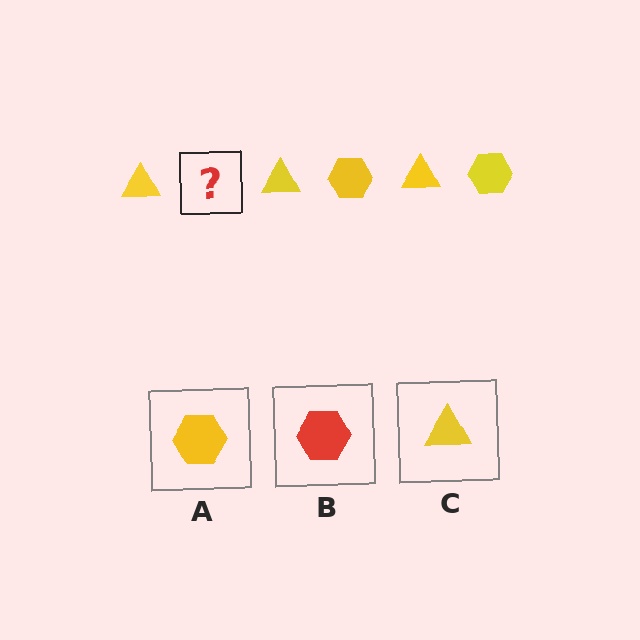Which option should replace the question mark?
Option A.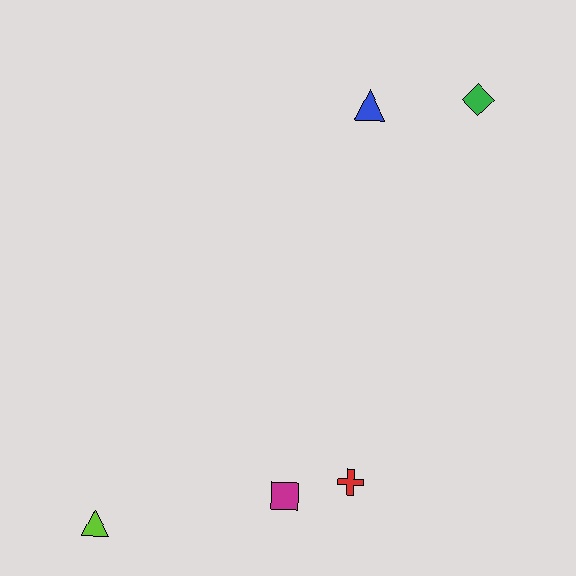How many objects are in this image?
There are 5 objects.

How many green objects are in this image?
There is 1 green object.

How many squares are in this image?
There is 1 square.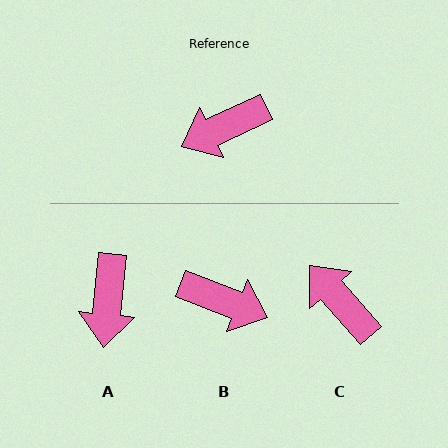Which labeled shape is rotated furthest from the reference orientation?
B, about 133 degrees away.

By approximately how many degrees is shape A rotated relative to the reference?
Approximately 59 degrees counter-clockwise.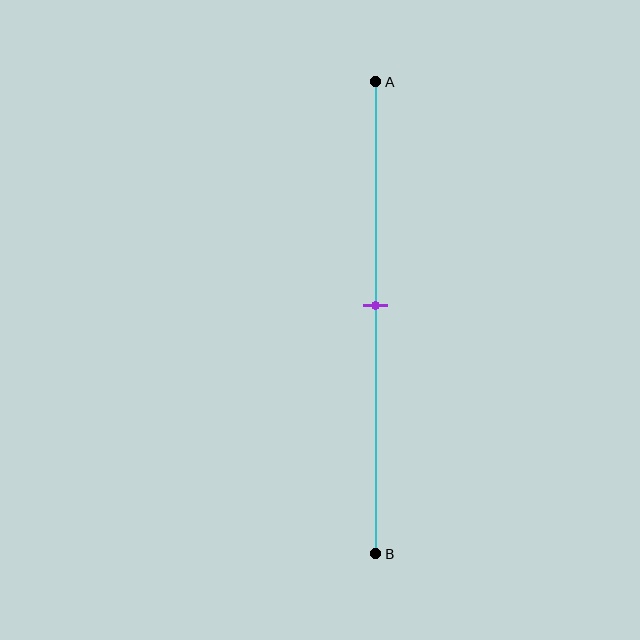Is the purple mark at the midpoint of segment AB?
Yes, the mark is approximately at the midpoint.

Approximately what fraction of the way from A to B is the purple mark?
The purple mark is approximately 45% of the way from A to B.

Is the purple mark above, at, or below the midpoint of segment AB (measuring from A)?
The purple mark is approximately at the midpoint of segment AB.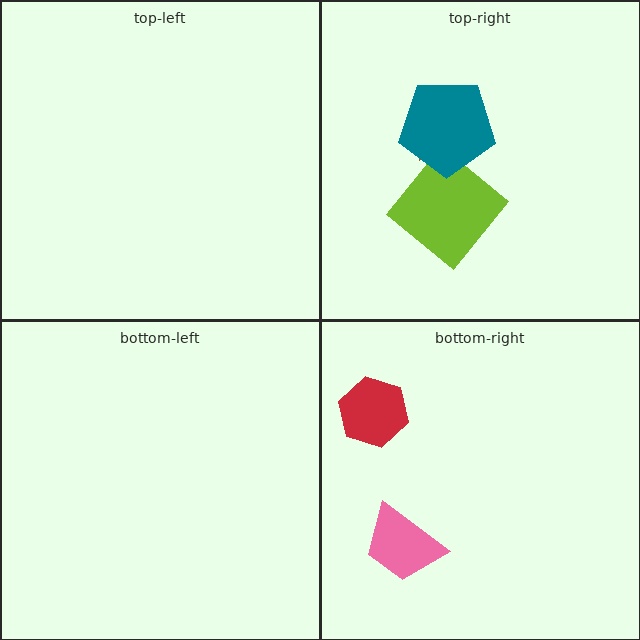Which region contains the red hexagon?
The bottom-right region.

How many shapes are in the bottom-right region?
2.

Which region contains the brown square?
The top-right region.